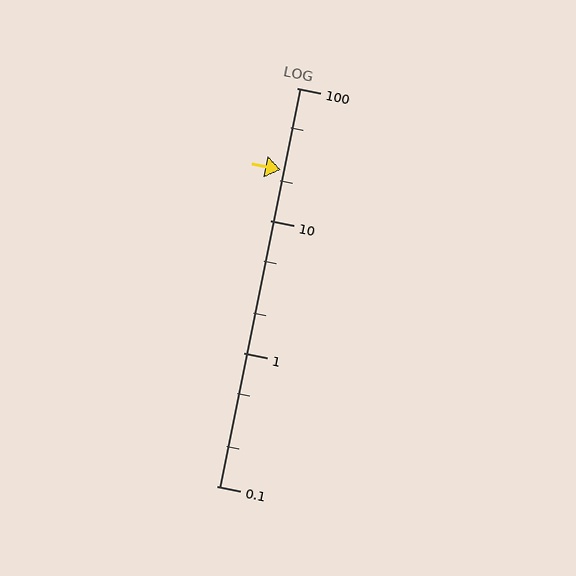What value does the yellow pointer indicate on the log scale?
The pointer indicates approximately 24.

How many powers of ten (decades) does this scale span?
The scale spans 3 decades, from 0.1 to 100.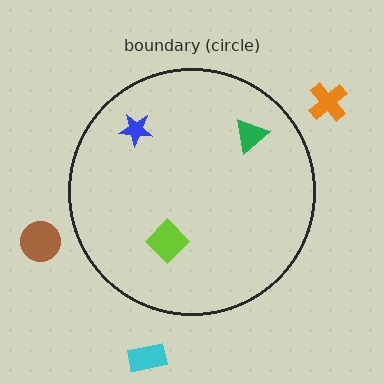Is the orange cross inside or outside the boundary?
Outside.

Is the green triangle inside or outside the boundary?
Inside.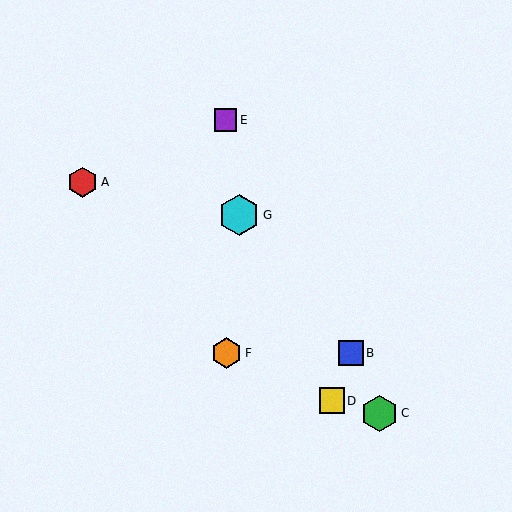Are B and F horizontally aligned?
Yes, both are at y≈353.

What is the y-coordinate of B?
Object B is at y≈353.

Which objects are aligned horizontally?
Objects B, F are aligned horizontally.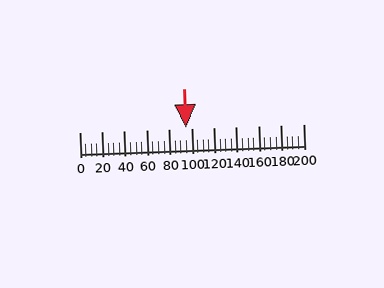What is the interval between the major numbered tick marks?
The major tick marks are spaced 20 units apart.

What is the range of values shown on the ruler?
The ruler shows values from 0 to 200.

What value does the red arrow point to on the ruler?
The red arrow points to approximately 95.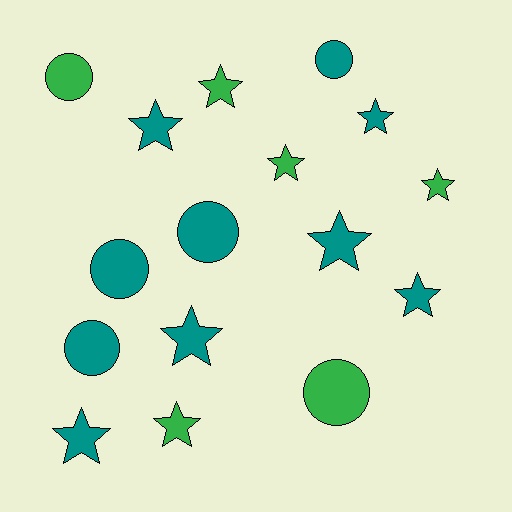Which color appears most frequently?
Teal, with 10 objects.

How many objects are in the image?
There are 16 objects.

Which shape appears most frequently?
Star, with 10 objects.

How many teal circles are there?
There are 4 teal circles.